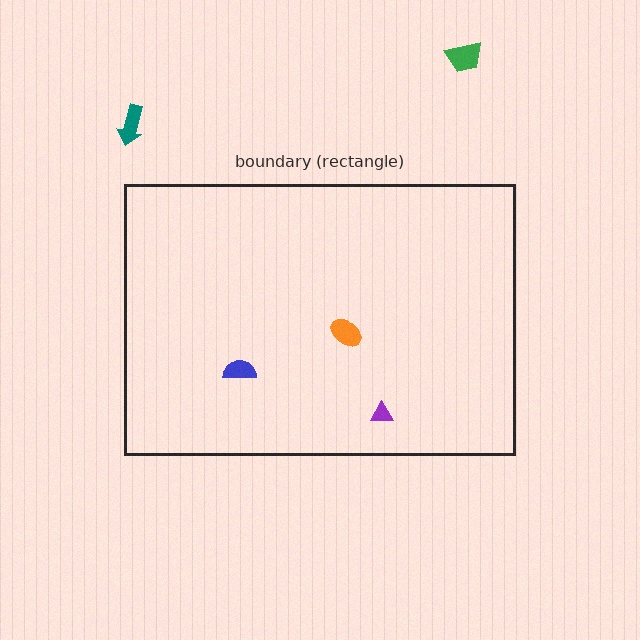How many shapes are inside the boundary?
3 inside, 2 outside.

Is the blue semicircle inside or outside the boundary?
Inside.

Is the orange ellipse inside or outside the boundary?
Inside.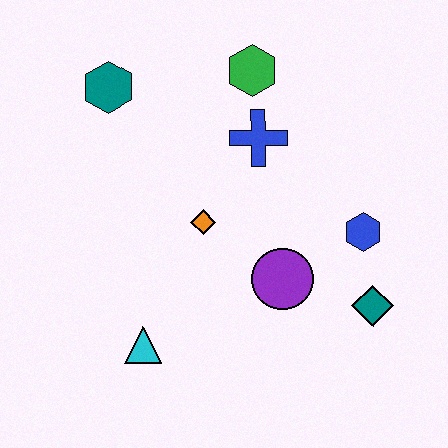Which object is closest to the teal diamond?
The blue hexagon is closest to the teal diamond.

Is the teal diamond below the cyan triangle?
No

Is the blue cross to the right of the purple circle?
No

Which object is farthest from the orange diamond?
The teal diamond is farthest from the orange diamond.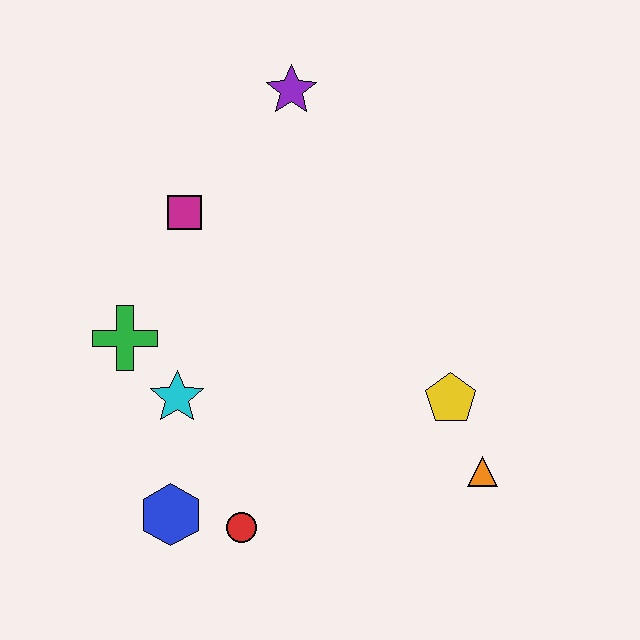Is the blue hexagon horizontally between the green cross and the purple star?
Yes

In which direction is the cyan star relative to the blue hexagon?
The cyan star is above the blue hexagon.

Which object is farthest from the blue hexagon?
The purple star is farthest from the blue hexagon.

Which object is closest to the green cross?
The cyan star is closest to the green cross.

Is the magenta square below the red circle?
No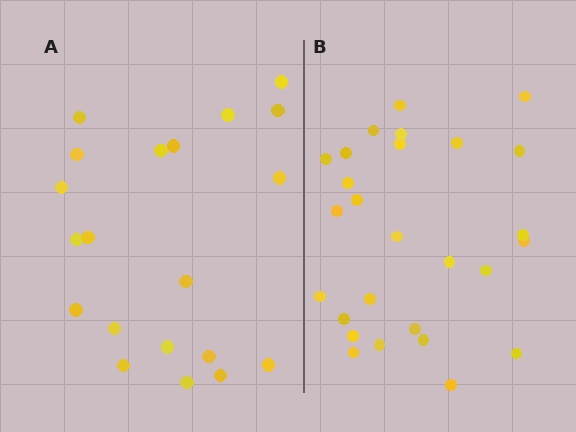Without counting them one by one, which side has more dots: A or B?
Region B (the right region) has more dots.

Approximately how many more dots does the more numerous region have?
Region B has roughly 8 or so more dots than region A.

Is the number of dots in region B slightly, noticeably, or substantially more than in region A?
Region B has noticeably more, but not dramatically so. The ratio is roughly 1.4 to 1.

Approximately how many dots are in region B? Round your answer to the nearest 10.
About 30 dots. (The exact count is 27, which rounds to 30.)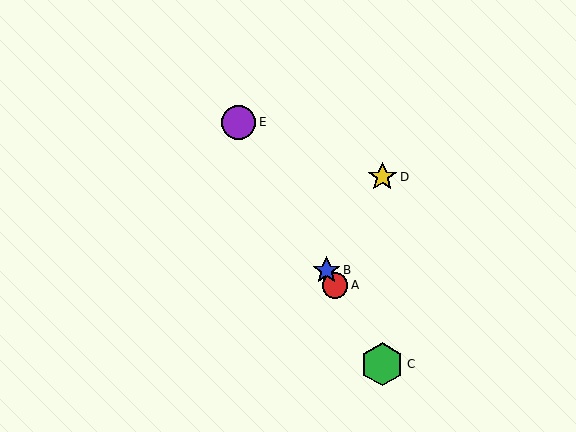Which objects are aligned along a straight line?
Objects A, B, C, E are aligned along a straight line.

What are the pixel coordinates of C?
Object C is at (382, 364).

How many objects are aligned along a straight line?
4 objects (A, B, C, E) are aligned along a straight line.